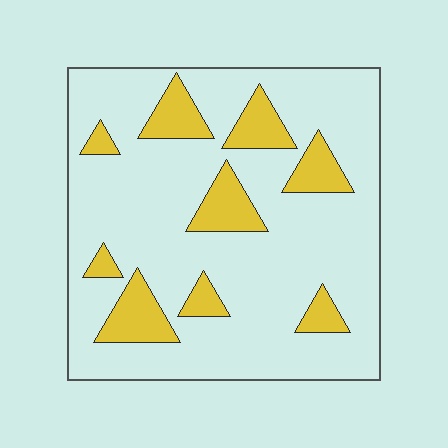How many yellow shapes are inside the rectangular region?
9.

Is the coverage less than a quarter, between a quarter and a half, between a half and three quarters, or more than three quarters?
Less than a quarter.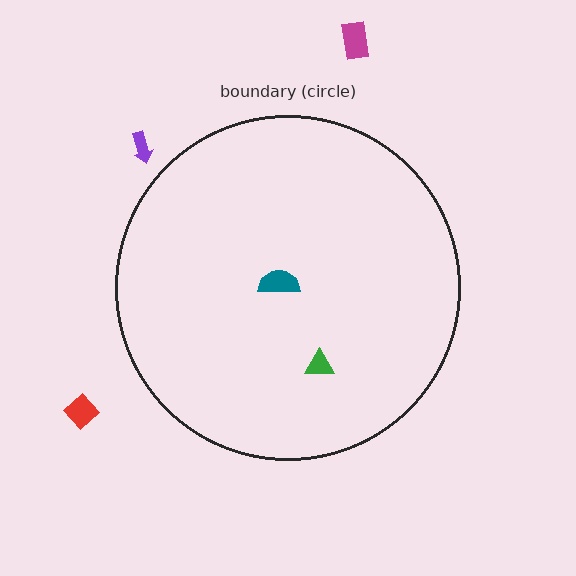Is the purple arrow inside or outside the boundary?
Outside.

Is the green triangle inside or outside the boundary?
Inside.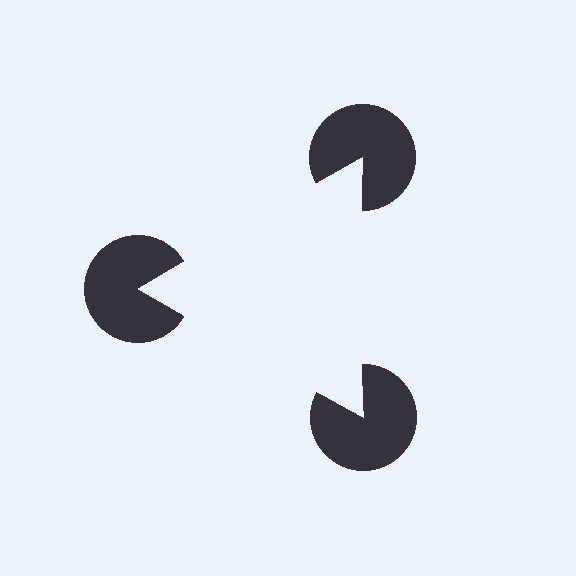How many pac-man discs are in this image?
There are 3 — one at each vertex of the illusory triangle.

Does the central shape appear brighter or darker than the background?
It typically appears slightly brighter than the background, even though no actual brightness change is drawn.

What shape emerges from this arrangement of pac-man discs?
An illusory triangle — its edges are inferred from the aligned wedge cuts in the pac-man discs, not physically drawn.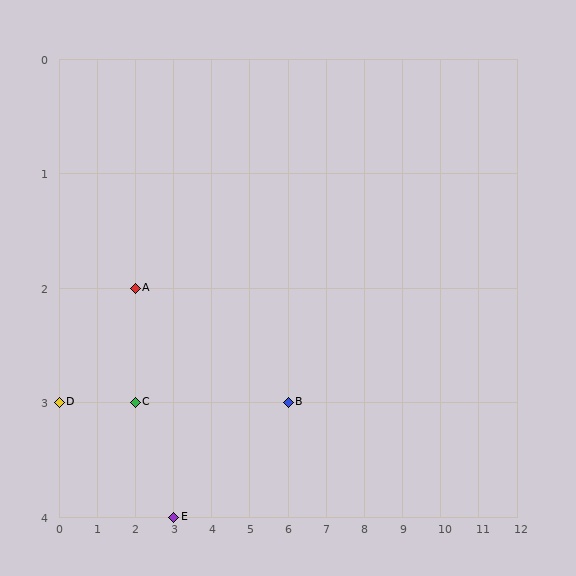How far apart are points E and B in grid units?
Points E and B are 3 columns and 1 row apart (about 3.2 grid units diagonally).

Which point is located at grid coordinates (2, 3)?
Point C is at (2, 3).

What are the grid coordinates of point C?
Point C is at grid coordinates (2, 3).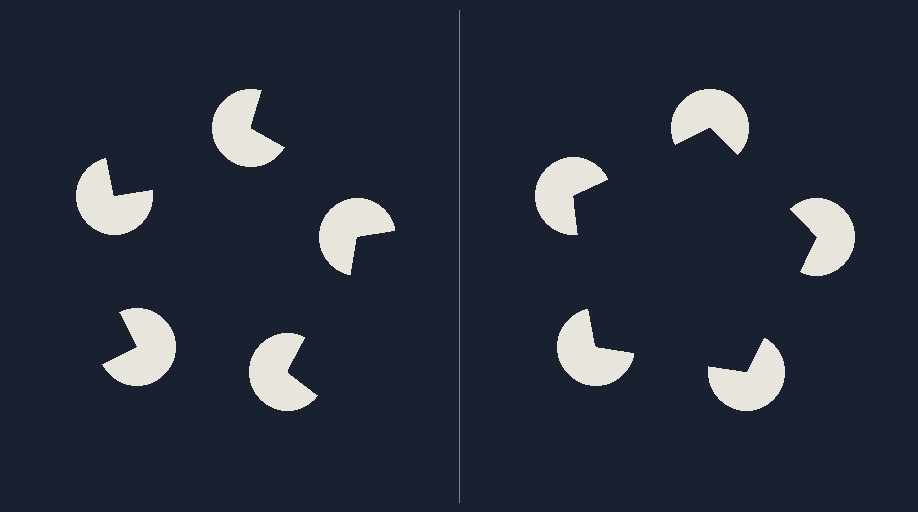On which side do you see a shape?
An illusory pentagon appears on the right side. On the left side the wedge cuts are rotated, so no coherent shape forms.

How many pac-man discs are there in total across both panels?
10 — 5 on each side.